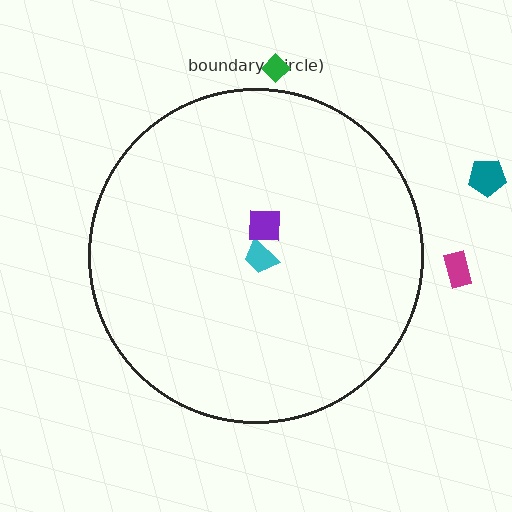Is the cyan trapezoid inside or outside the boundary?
Inside.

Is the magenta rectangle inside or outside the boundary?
Outside.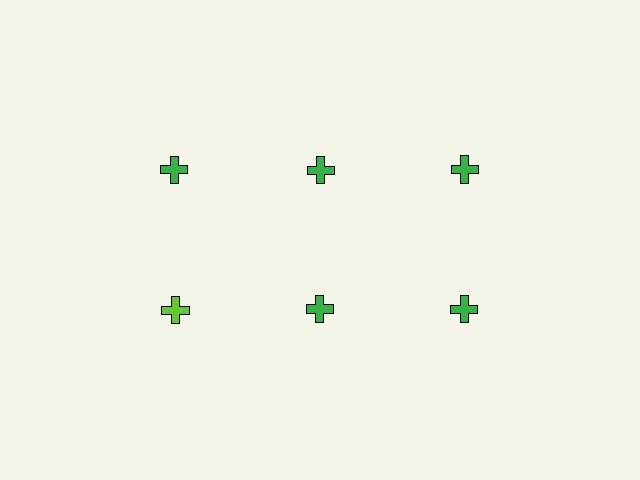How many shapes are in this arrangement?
There are 6 shapes arranged in a grid pattern.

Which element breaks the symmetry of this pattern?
The lime cross in the second row, leftmost column breaks the symmetry. All other shapes are green crosses.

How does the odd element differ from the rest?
It has a different color: lime instead of green.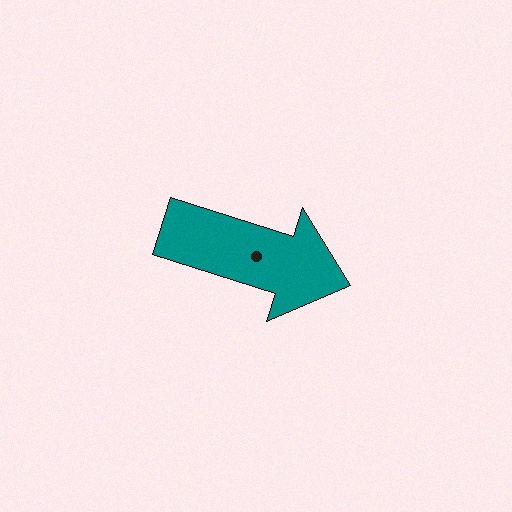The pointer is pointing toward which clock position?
Roughly 4 o'clock.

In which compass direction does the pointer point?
East.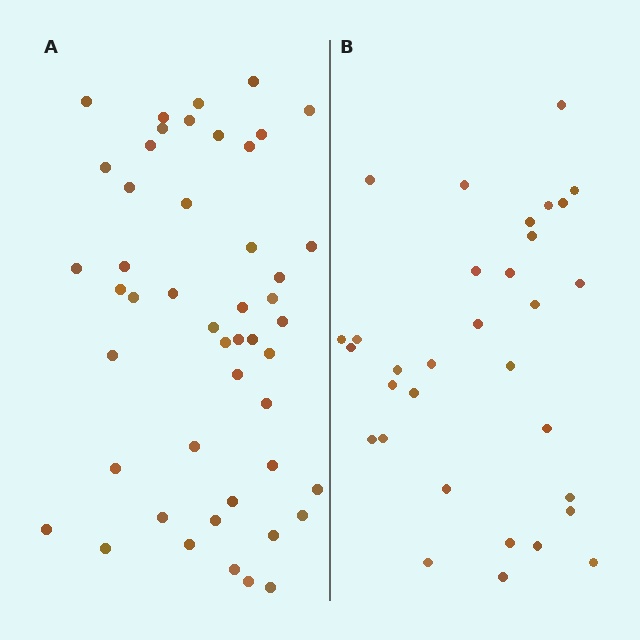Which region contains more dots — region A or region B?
Region A (the left region) has more dots.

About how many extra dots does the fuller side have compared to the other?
Region A has approximately 15 more dots than region B.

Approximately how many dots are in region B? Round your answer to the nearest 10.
About 30 dots. (The exact count is 32, which rounds to 30.)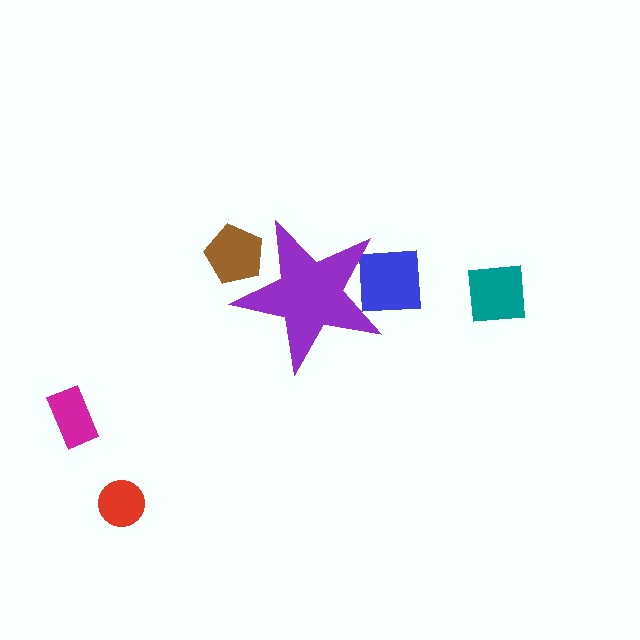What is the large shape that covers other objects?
A purple star.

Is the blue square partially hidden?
Yes, the blue square is partially hidden behind the purple star.